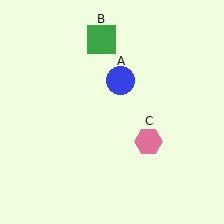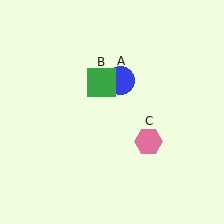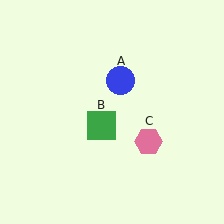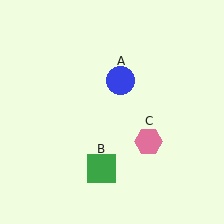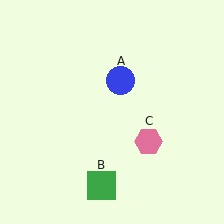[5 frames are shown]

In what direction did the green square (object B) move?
The green square (object B) moved down.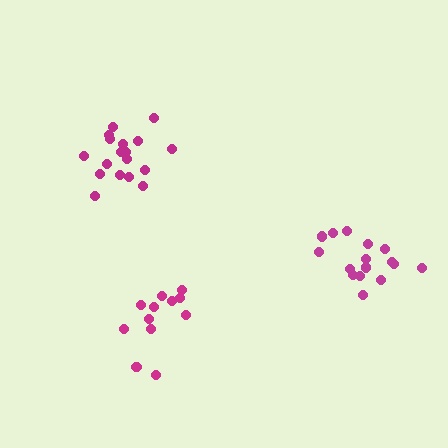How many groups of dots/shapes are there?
There are 3 groups.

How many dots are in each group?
Group 1: 12 dots, Group 2: 16 dots, Group 3: 18 dots (46 total).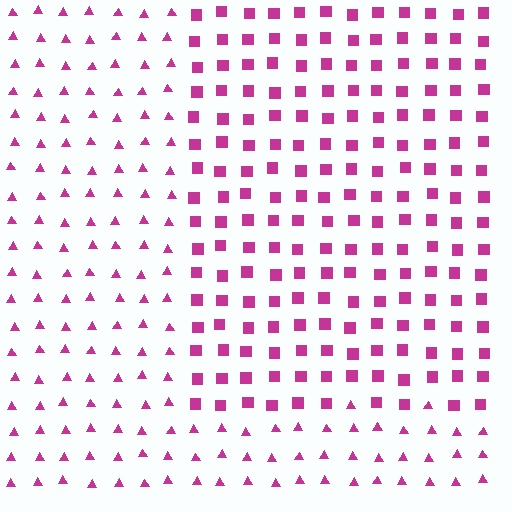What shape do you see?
I see a rectangle.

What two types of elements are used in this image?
The image uses squares inside the rectangle region and triangles outside it.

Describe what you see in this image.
The image is filled with small magenta elements arranged in a uniform grid. A rectangle-shaped region contains squares, while the surrounding area contains triangles. The boundary is defined purely by the change in element shape.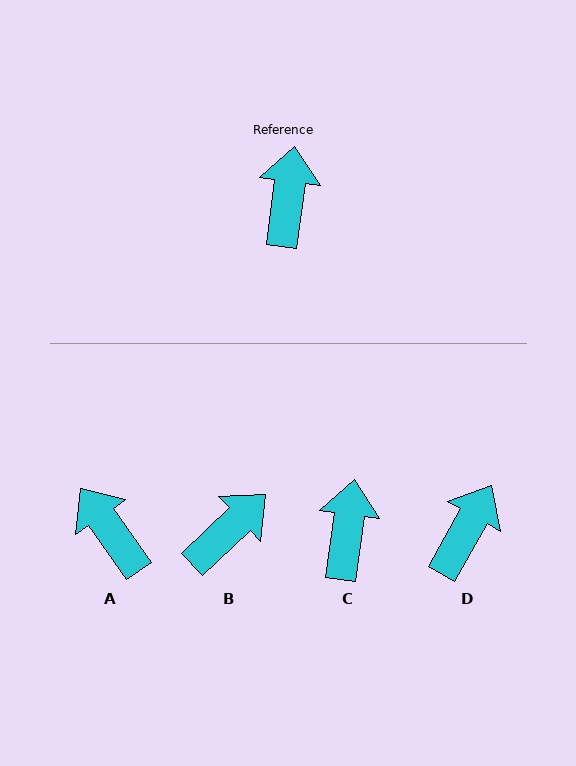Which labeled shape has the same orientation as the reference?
C.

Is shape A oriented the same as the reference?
No, it is off by about 43 degrees.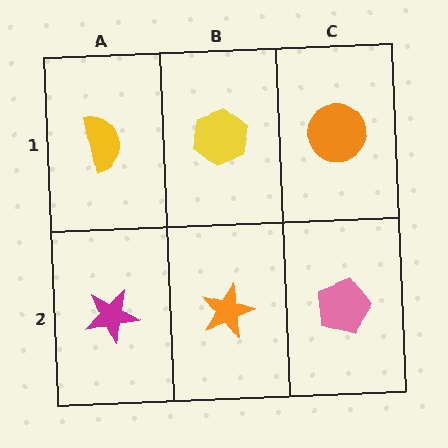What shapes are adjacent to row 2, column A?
A yellow semicircle (row 1, column A), an orange star (row 2, column B).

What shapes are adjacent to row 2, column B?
A yellow hexagon (row 1, column B), a magenta star (row 2, column A), a pink pentagon (row 2, column C).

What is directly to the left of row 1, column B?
A yellow semicircle.